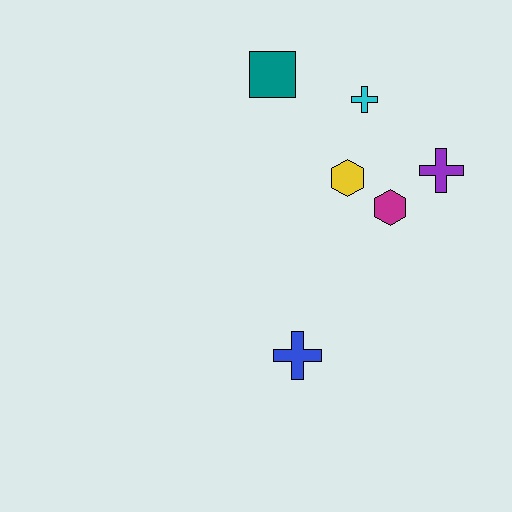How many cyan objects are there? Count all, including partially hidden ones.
There is 1 cyan object.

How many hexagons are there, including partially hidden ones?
There are 2 hexagons.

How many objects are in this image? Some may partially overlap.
There are 6 objects.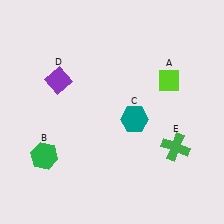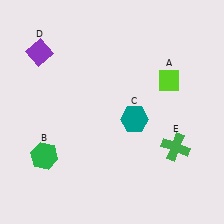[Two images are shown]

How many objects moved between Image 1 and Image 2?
1 object moved between the two images.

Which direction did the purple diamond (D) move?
The purple diamond (D) moved up.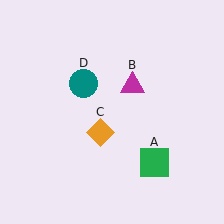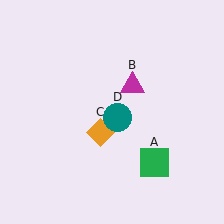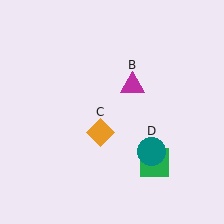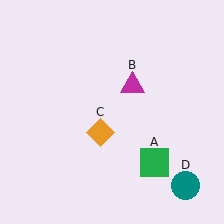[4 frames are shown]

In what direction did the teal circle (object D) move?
The teal circle (object D) moved down and to the right.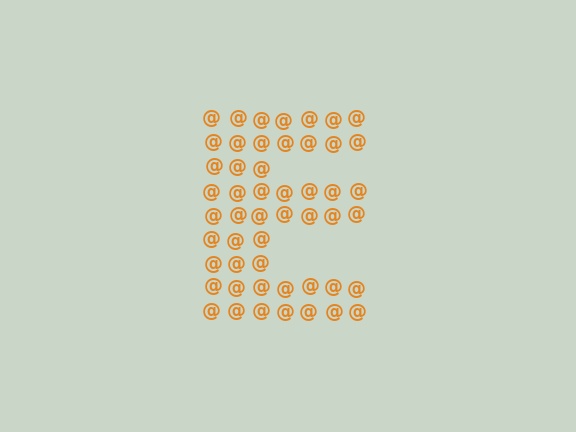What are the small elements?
The small elements are at signs.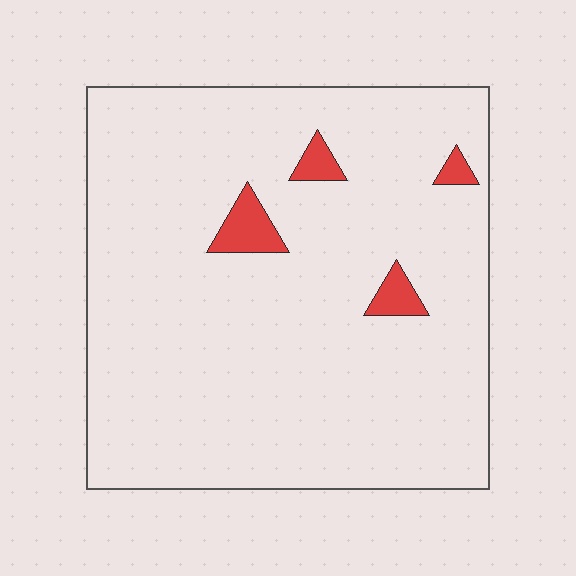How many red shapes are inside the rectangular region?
4.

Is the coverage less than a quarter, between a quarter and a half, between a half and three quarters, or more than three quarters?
Less than a quarter.